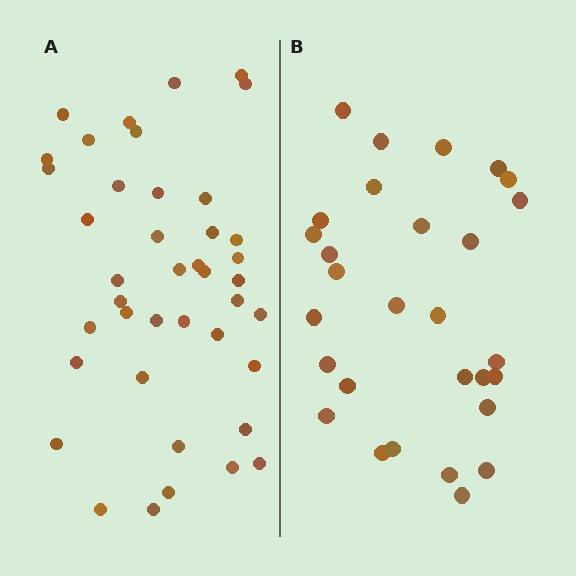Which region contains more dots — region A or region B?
Region A (the left region) has more dots.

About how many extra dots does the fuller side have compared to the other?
Region A has roughly 12 or so more dots than region B.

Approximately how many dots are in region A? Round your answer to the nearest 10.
About 40 dots. (The exact count is 41, which rounds to 40.)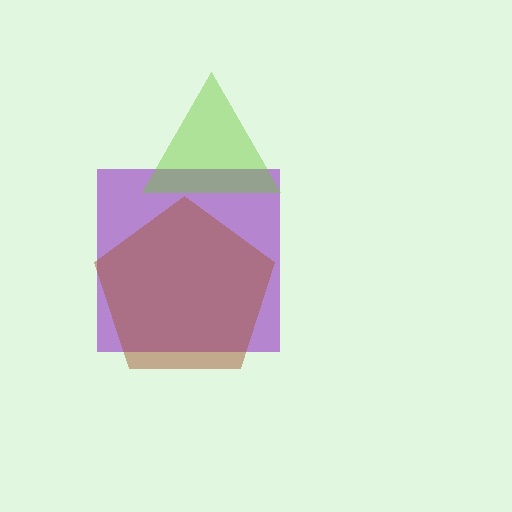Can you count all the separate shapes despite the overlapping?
Yes, there are 3 separate shapes.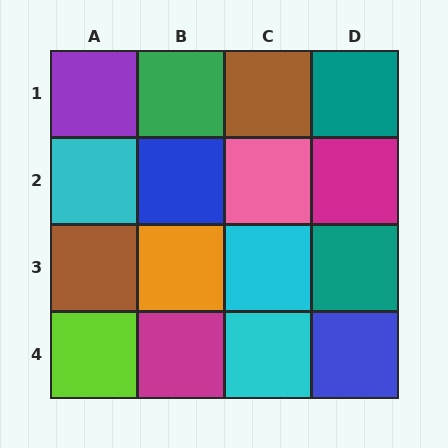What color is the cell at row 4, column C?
Cyan.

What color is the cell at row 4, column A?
Lime.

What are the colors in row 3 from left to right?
Brown, orange, cyan, teal.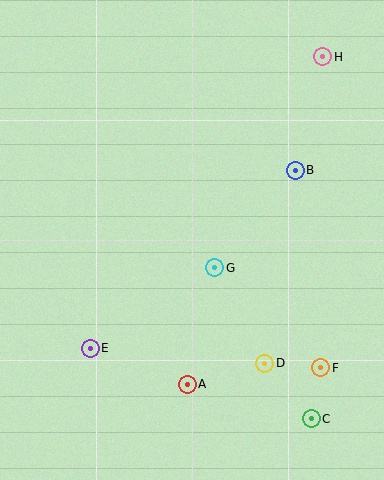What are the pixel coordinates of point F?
Point F is at (321, 368).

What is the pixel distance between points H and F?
The distance between H and F is 311 pixels.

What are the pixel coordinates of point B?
Point B is at (295, 170).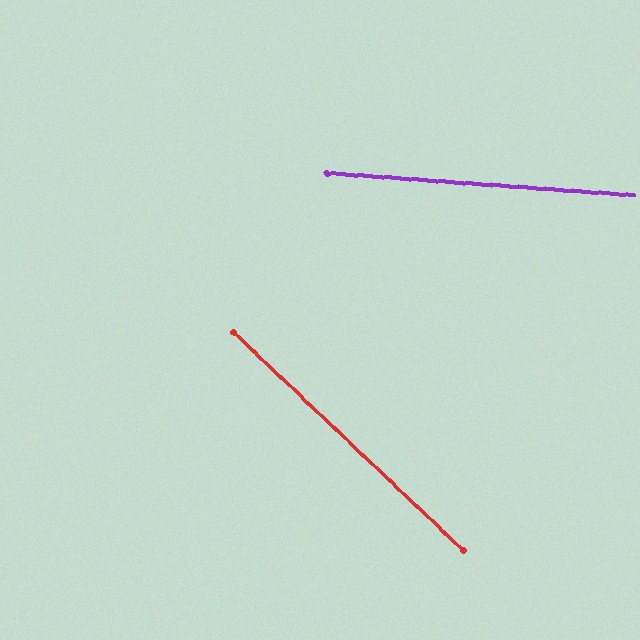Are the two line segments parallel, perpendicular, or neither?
Neither parallel nor perpendicular — they differ by about 40°.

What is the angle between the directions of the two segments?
Approximately 40 degrees.